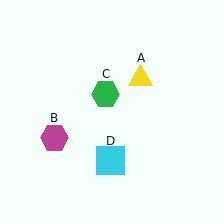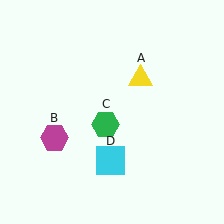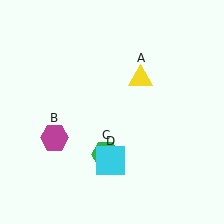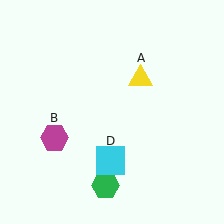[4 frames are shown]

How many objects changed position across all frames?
1 object changed position: green hexagon (object C).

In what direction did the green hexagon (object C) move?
The green hexagon (object C) moved down.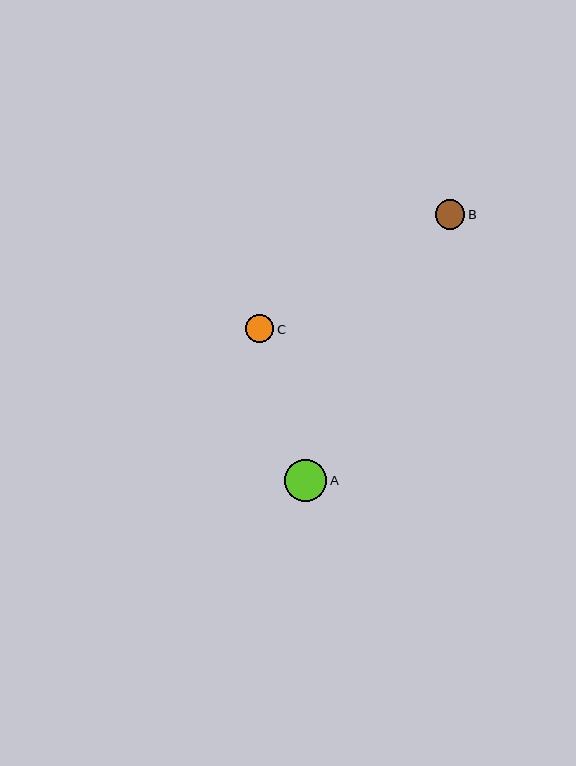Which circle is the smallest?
Circle C is the smallest with a size of approximately 28 pixels.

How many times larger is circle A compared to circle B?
Circle A is approximately 1.5 times the size of circle B.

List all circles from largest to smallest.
From largest to smallest: A, B, C.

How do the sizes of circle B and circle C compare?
Circle B and circle C are approximately the same size.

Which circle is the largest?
Circle A is the largest with a size of approximately 42 pixels.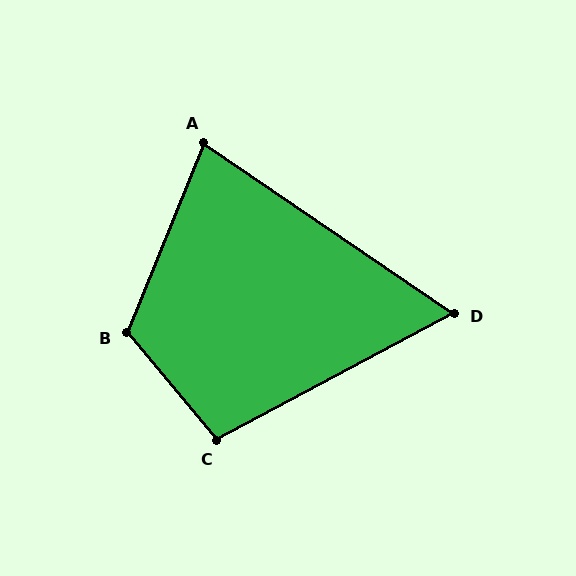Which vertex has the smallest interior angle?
D, at approximately 62 degrees.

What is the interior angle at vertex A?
Approximately 78 degrees (acute).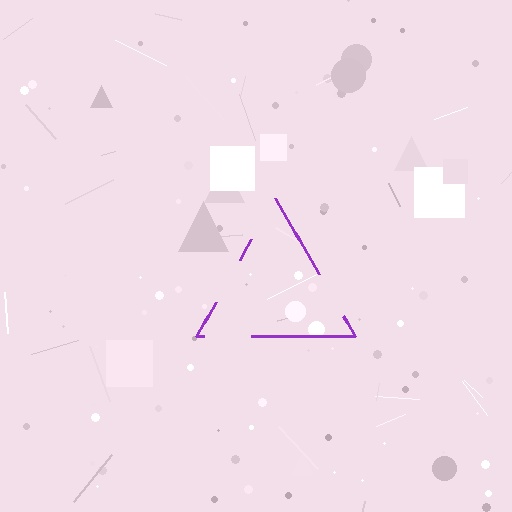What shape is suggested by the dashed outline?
The dashed outline suggests a triangle.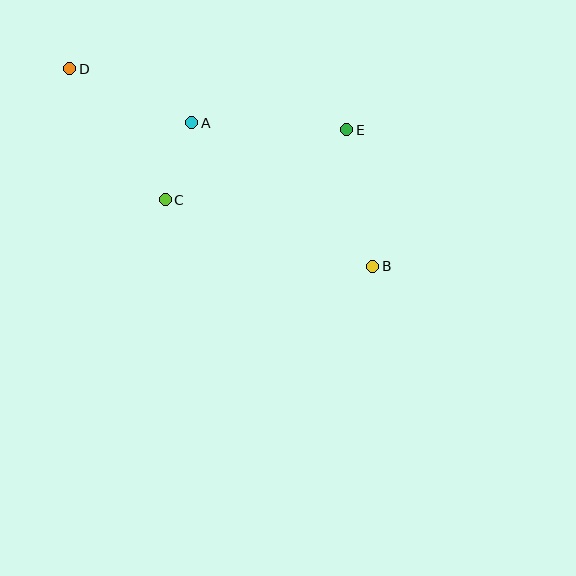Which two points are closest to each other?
Points A and C are closest to each other.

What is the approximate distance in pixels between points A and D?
The distance between A and D is approximately 134 pixels.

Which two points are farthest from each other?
Points B and D are farthest from each other.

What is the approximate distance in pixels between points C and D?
The distance between C and D is approximately 162 pixels.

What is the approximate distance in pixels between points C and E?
The distance between C and E is approximately 194 pixels.